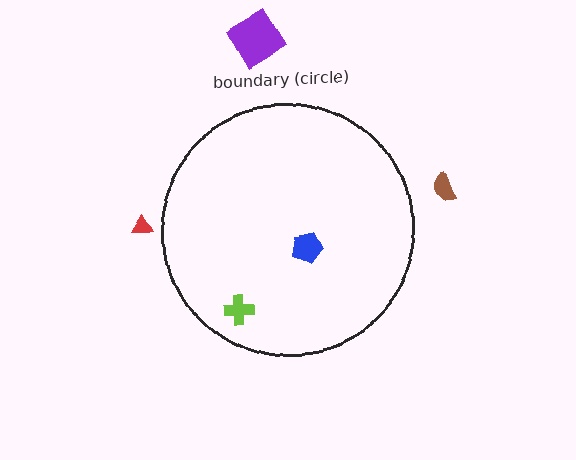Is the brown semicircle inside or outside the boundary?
Outside.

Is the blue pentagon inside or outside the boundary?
Inside.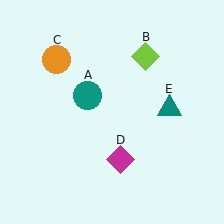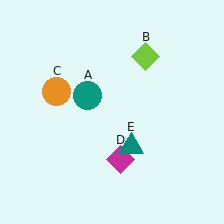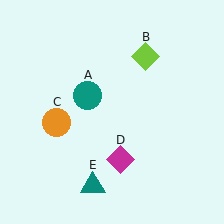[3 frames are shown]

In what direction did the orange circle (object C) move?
The orange circle (object C) moved down.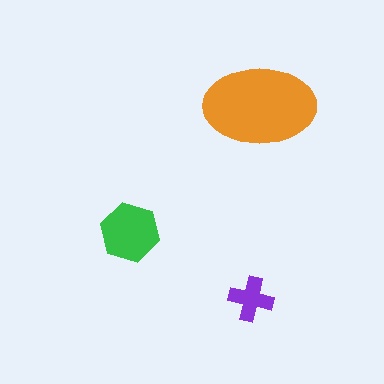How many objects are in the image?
There are 3 objects in the image.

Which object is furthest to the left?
The green hexagon is leftmost.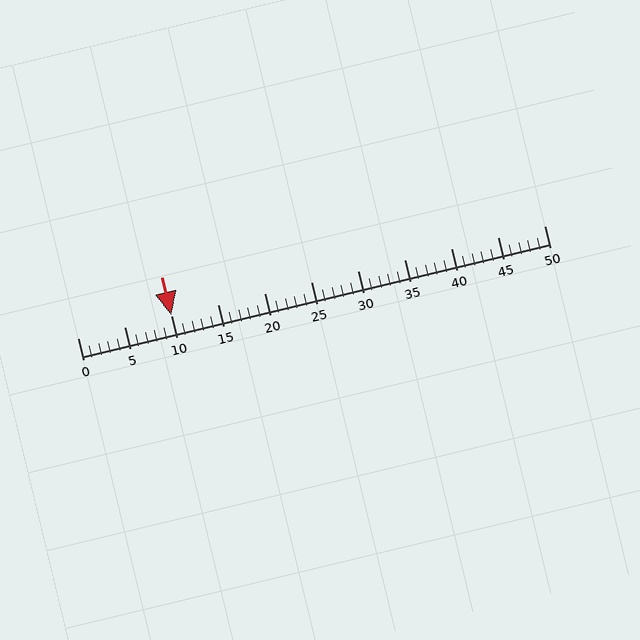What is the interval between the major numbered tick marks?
The major tick marks are spaced 5 units apart.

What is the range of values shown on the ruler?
The ruler shows values from 0 to 50.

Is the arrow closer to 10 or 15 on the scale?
The arrow is closer to 10.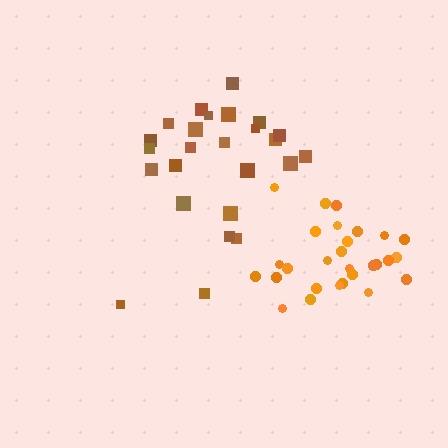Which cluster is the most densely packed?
Orange.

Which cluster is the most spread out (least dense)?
Brown.